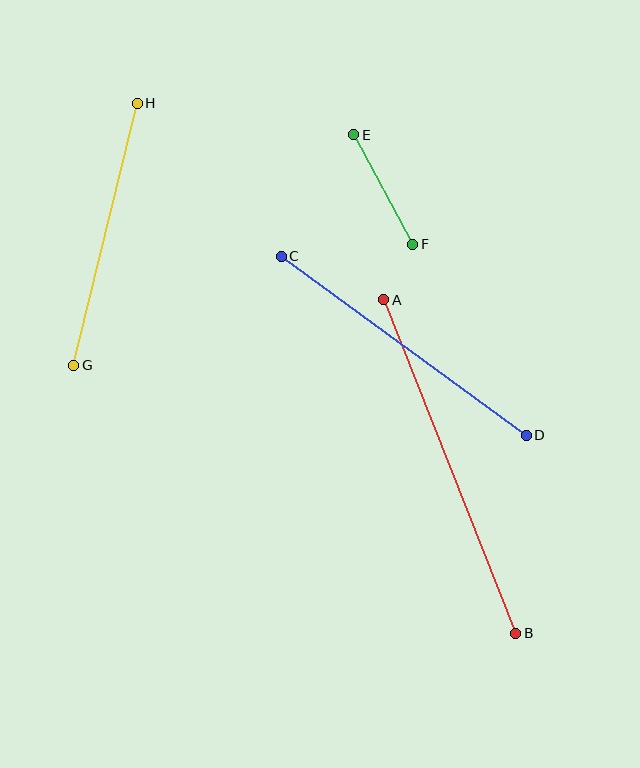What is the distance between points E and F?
The distance is approximately 124 pixels.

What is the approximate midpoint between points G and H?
The midpoint is at approximately (106, 234) pixels.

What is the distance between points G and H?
The distance is approximately 270 pixels.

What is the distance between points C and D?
The distance is approximately 303 pixels.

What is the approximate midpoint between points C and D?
The midpoint is at approximately (404, 346) pixels.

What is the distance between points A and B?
The distance is approximately 359 pixels.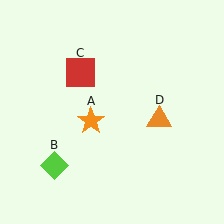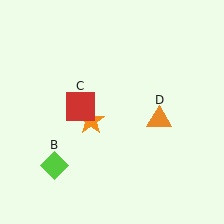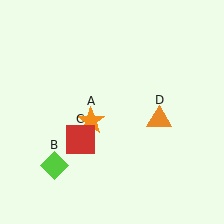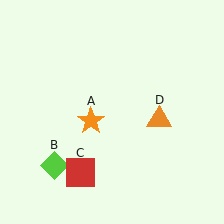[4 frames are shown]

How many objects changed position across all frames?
1 object changed position: red square (object C).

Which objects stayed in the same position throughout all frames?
Orange star (object A) and lime diamond (object B) and orange triangle (object D) remained stationary.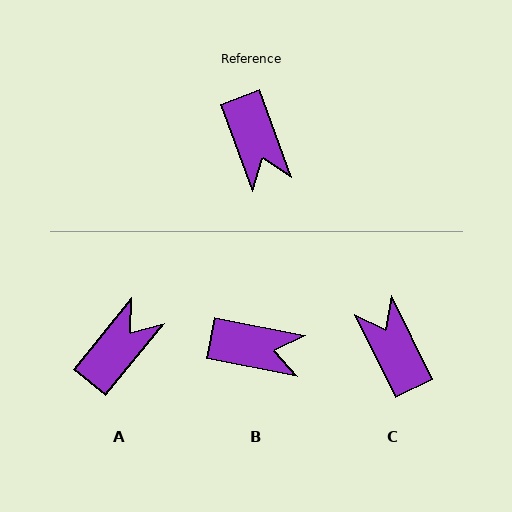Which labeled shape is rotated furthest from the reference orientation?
C, about 174 degrees away.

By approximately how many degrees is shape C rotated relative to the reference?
Approximately 174 degrees clockwise.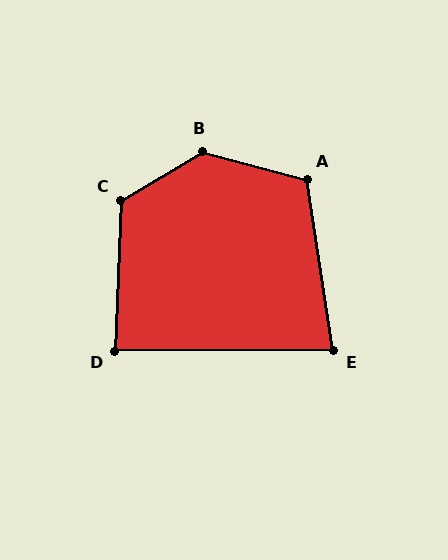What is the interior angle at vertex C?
Approximately 123 degrees (obtuse).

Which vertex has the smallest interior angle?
E, at approximately 81 degrees.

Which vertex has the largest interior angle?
B, at approximately 134 degrees.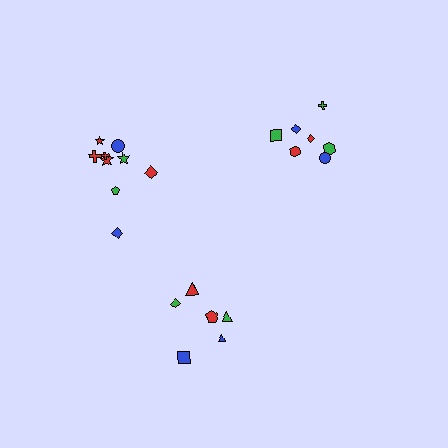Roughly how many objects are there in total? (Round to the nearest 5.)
Roughly 25 objects in total.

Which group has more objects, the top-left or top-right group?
The top-left group.